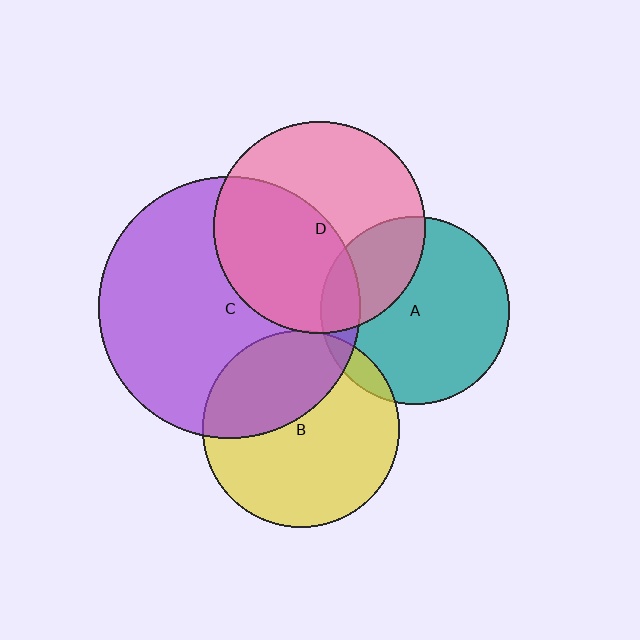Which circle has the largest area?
Circle C (purple).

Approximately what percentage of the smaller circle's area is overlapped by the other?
Approximately 10%.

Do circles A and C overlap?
Yes.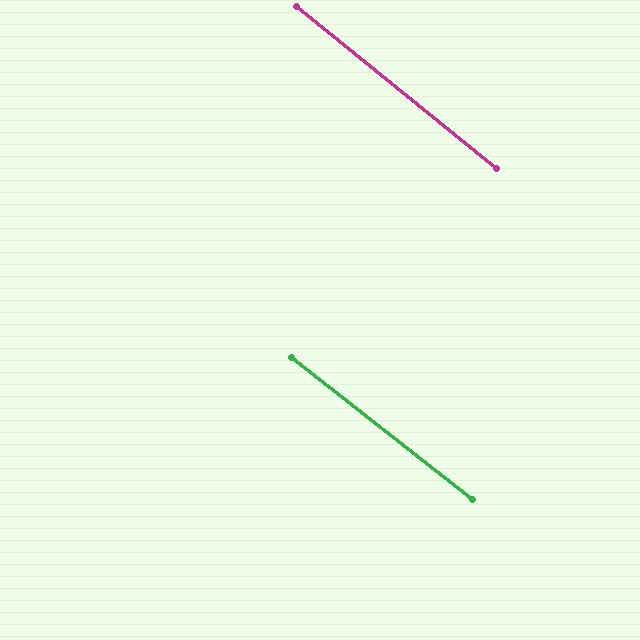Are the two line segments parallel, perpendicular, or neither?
Parallel — their directions differ by only 0.9°.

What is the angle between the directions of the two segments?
Approximately 1 degree.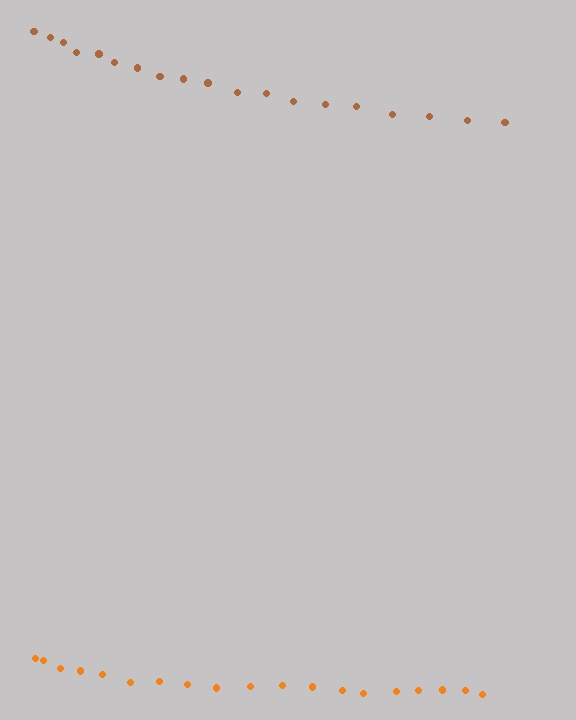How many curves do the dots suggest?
There are 2 distinct paths.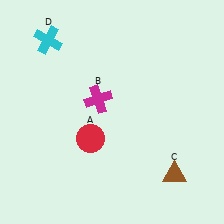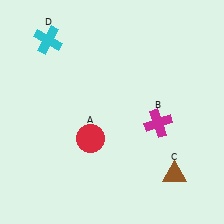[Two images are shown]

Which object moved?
The magenta cross (B) moved right.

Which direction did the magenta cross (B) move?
The magenta cross (B) moved right.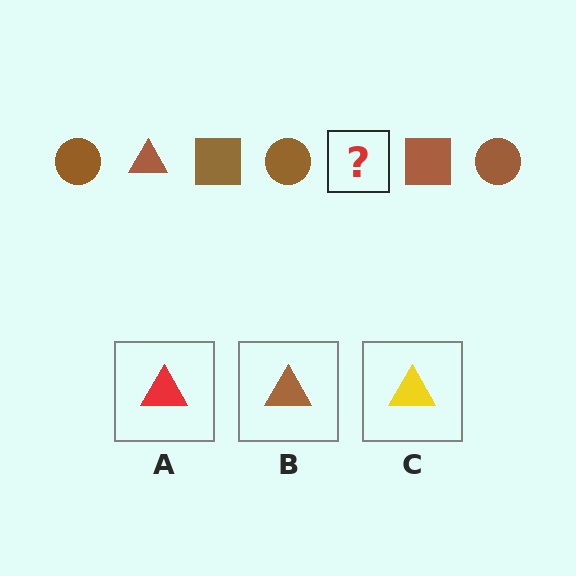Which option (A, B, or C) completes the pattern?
B.